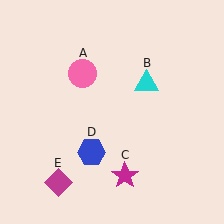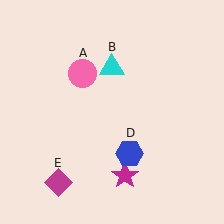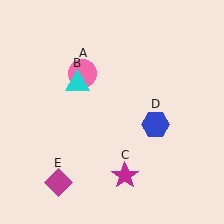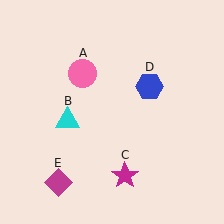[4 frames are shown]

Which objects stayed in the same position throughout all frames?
Pink circle (object A) and magenta star (object C) and magenta diamond (object E) remained stationary.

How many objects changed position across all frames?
2 objects changed position: cyan triangle (object B), blue hexagon (object D).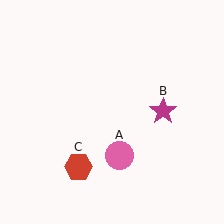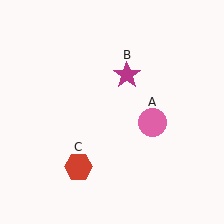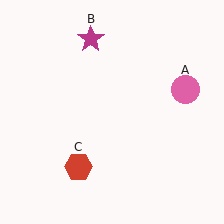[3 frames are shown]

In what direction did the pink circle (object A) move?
The pink circle (object A) moved up and to the right.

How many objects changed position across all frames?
2 objects changed position: pink circle (object A), magenta star (object B).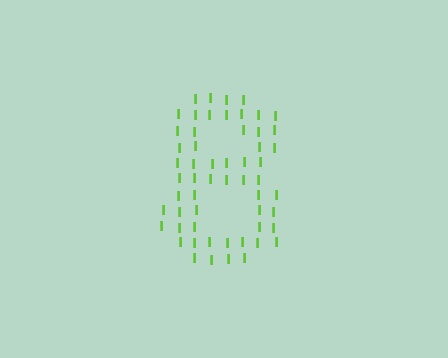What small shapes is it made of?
It is made of small letter I's.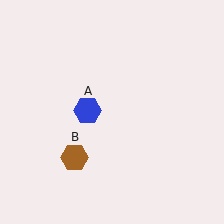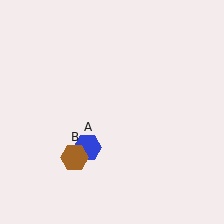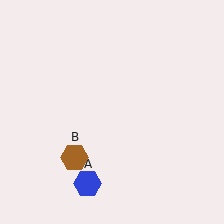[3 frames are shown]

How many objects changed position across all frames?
1 object changed position: blue hexagon (object A).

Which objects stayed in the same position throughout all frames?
Brown hexagon (object B) remained stationary.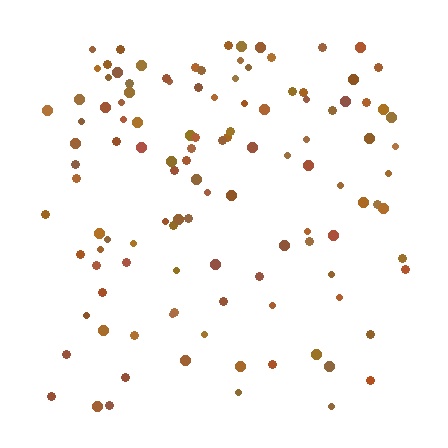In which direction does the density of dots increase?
From bottom to top, with the top side densest.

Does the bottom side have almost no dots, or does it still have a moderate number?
Still a moderate number, just noticeably fewer than the top.